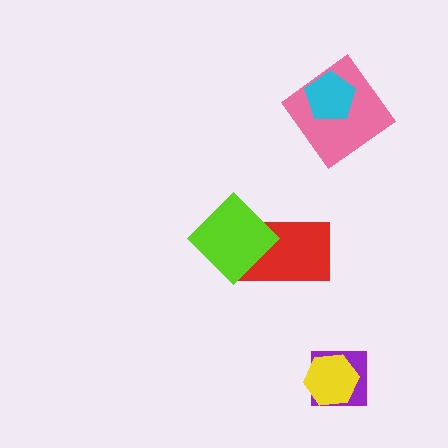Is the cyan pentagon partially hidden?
No, no other shape covers it.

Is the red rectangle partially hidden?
Yes, it is partially covered by another shape.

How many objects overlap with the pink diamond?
1 object overlaps with the pink diamond.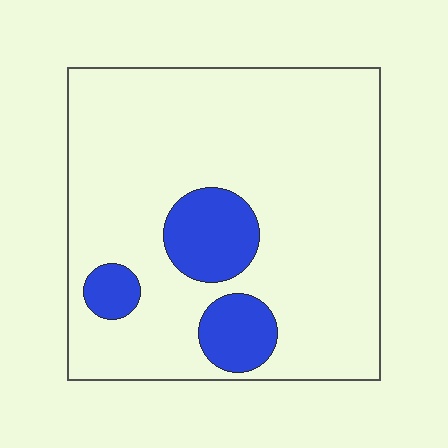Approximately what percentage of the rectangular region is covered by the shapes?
Approximately 15%.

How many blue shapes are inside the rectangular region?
3.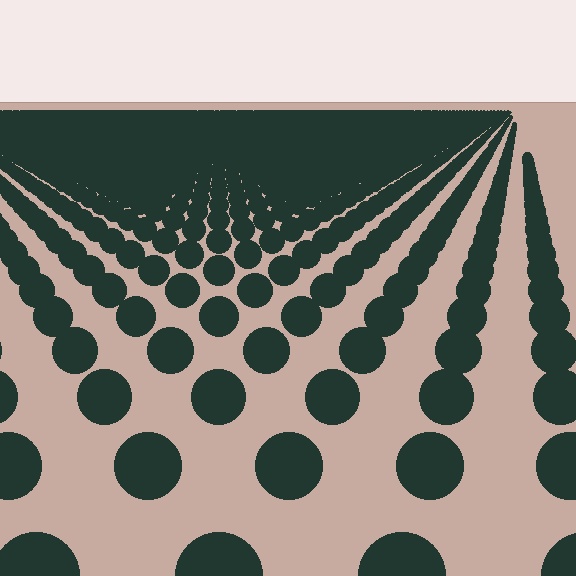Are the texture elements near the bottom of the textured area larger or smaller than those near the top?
Larger. Near the bottom, elements are closer to the viewer and appear at a bigger on-screen size.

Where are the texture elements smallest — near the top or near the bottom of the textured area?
Near the top.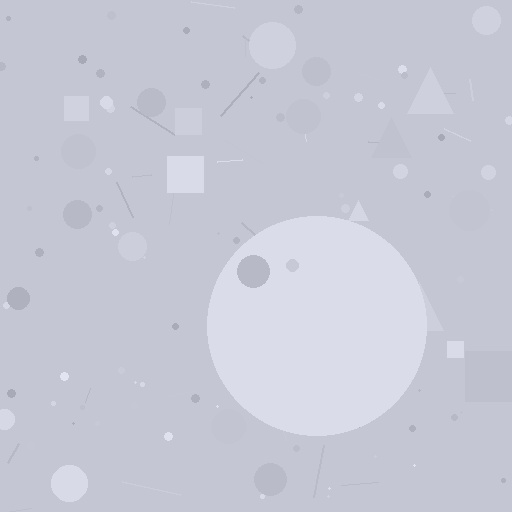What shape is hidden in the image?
A circle is hidden in the image.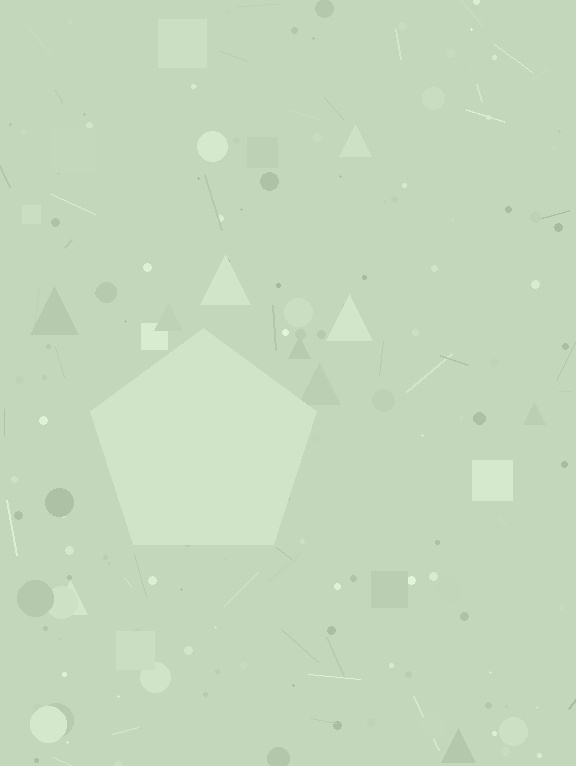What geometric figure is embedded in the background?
A pentagon is embedded in the background.